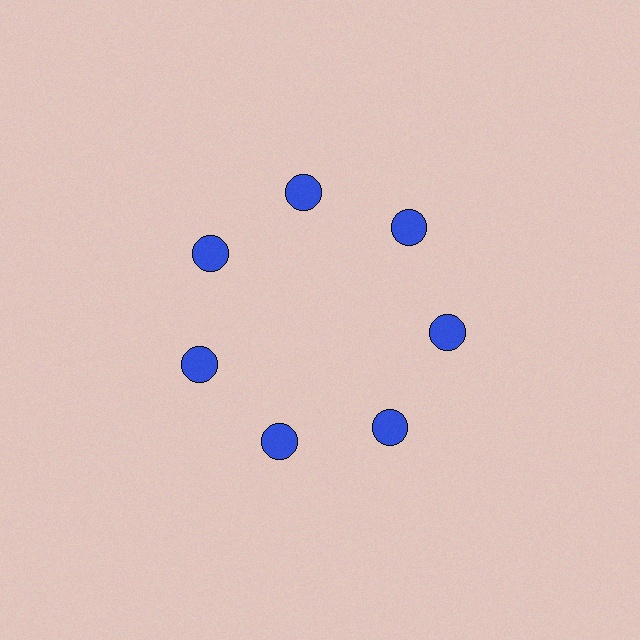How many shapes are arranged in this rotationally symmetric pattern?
There are 7 shapes, arranged in 7 groups of 1.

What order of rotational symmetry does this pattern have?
This pattern has 7-fold rotational symmetry.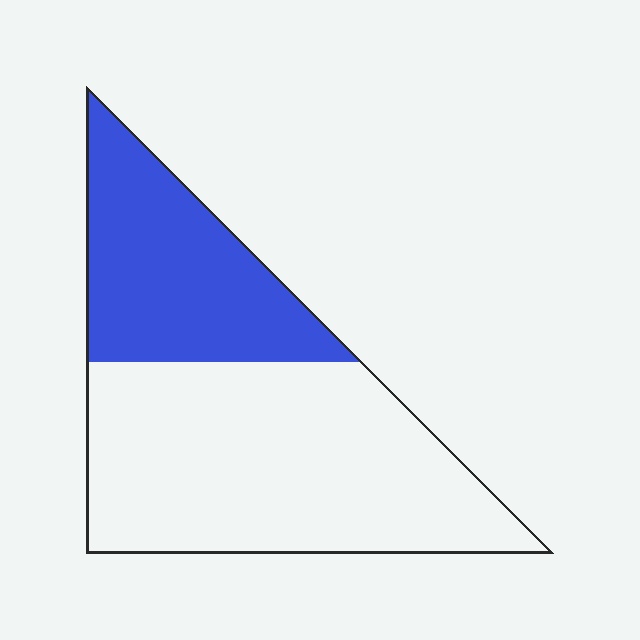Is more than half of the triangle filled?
No.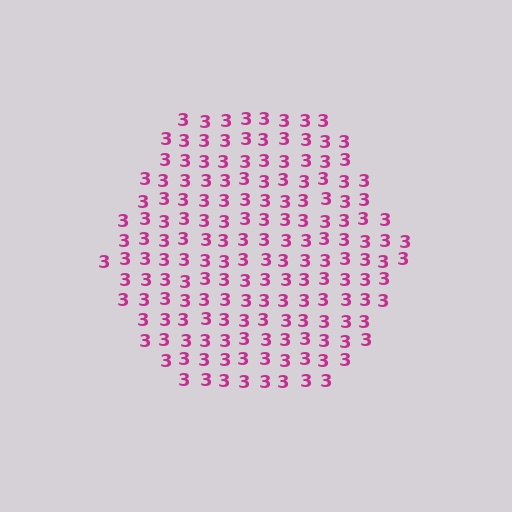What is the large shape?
The large shape is a hexagon.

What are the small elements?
The small elements are digit 3's.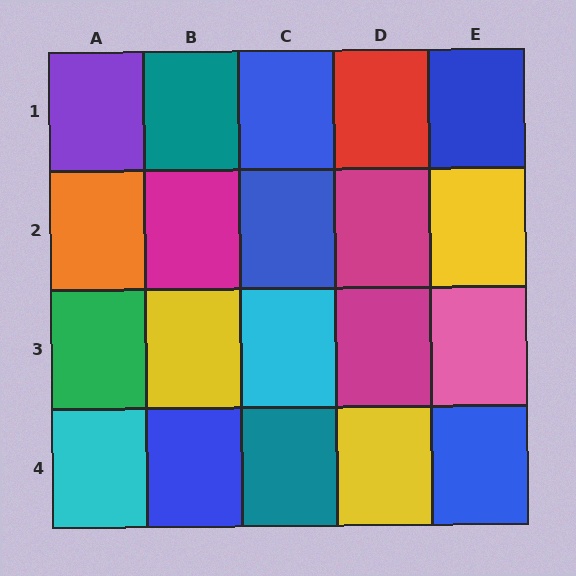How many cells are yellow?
3 cells are yellow.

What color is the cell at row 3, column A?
Green.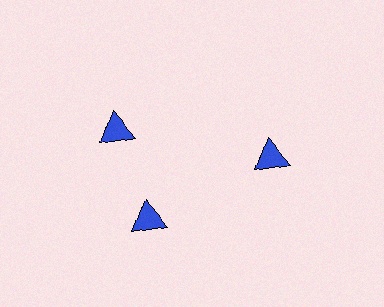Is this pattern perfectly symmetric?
No. The 3 blue triangles are arranged in a ring, but one element near the 11 o'clock position is rotated out of alignment along the ring, breaking the 3-fold rotational symmetry.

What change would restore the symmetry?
The symmetry would be restored by rotating it back into even spacing with its neighbors so that all 3 triangles sit at equal angles and equal distance from the center.